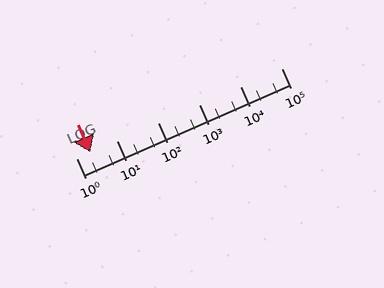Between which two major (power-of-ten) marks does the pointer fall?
The pointer is between 1 and 10.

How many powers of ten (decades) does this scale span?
The scale spans 5 decades, from 1 to 100000.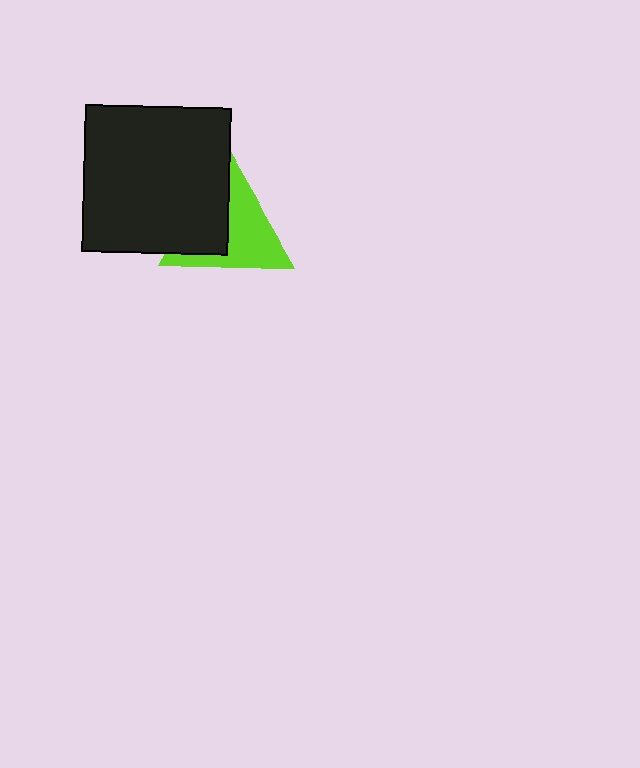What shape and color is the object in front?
The object in front is a black square.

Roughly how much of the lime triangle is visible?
About half of it is visible (roughly 57%).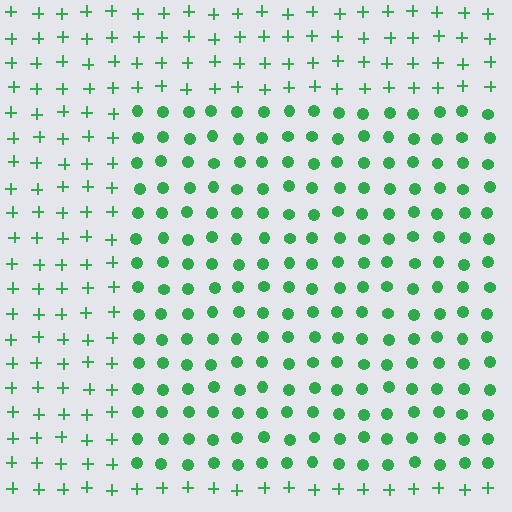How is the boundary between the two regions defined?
The boundary is defined by a change in element shape: circles inside vs. plus signs outside. All elements share the same color and spacing.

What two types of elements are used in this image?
The image uses circles inside the rectangle region and plus signs outside it.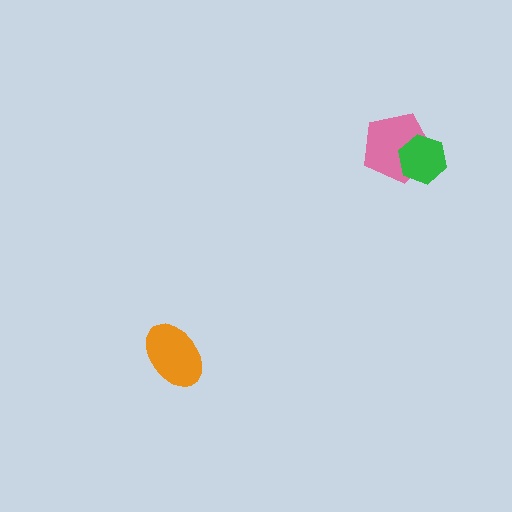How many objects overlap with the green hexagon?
1 object overlaps with the green hexagon.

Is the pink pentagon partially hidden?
Yes, it is partially covered by another shape.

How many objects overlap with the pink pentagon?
1 object overlaps with the pink pentagon.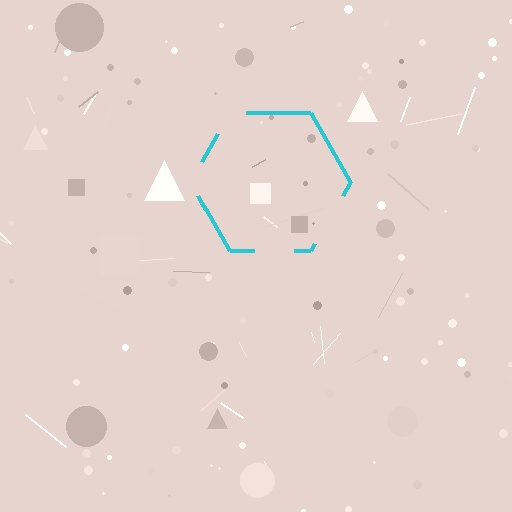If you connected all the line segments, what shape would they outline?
They would outline a hexagon.